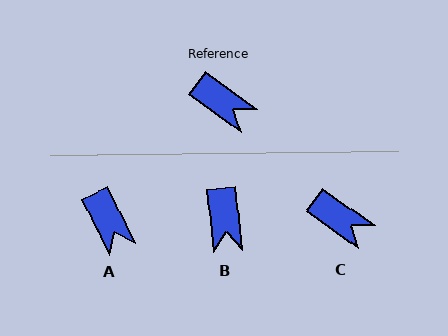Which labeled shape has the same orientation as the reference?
C.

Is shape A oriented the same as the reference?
No, it is off by about 29 degrees.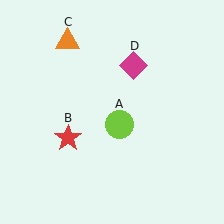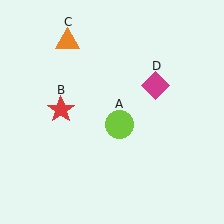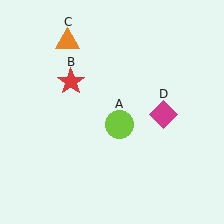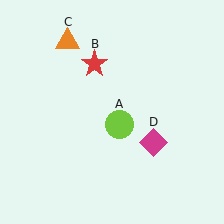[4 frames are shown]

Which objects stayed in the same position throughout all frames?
Lime circle (object A) and orange triangle (object C) remained stationary.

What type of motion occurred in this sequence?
The red star (object B), magenta diamond (object D) rotated clockwise around the center of the scene.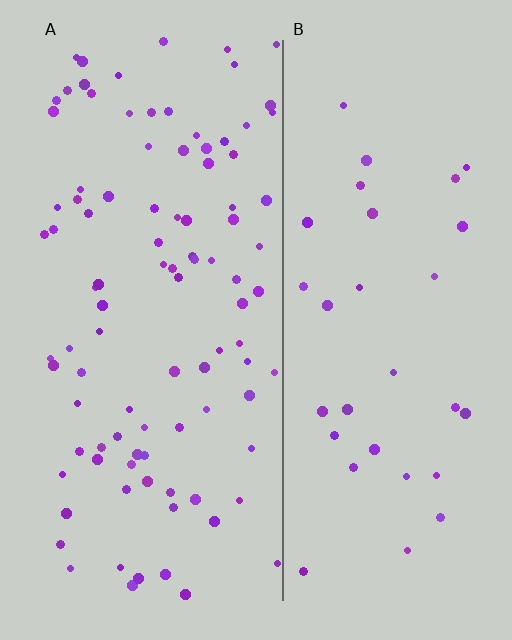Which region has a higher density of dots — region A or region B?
A (the left).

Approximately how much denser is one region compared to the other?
Approximately 2.9× — region A over region B.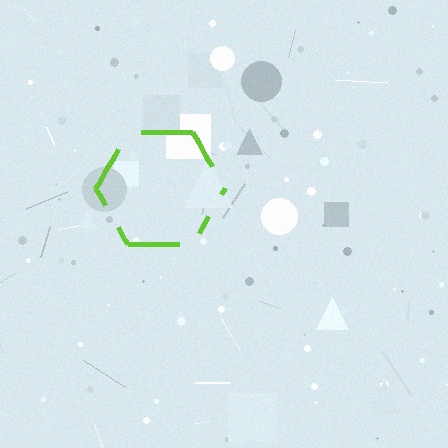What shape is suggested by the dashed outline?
The dashed outline suggests a hexagon.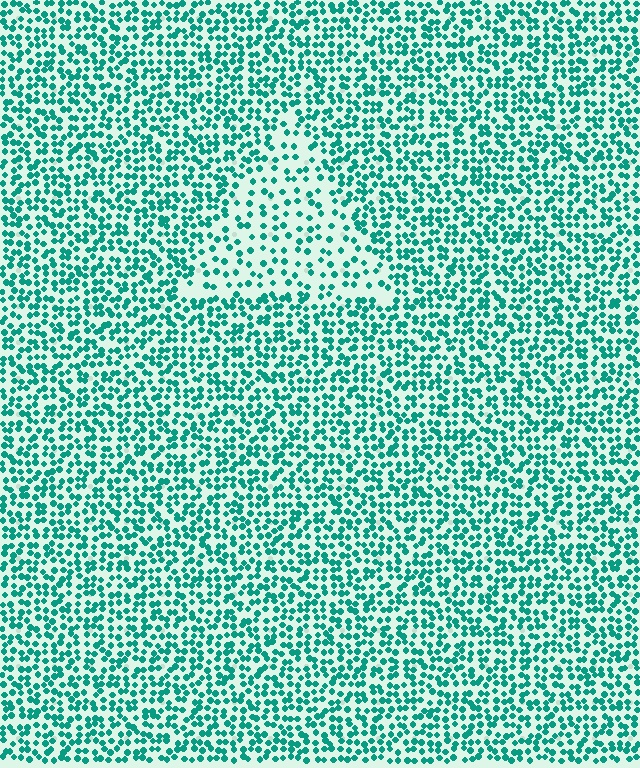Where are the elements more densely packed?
The elements are more densely packed outside the triangle boundary.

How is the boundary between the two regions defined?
The boundary is defined by a change in element density (approximately 2.0x ratio). All elements are the same color, size, and shape.